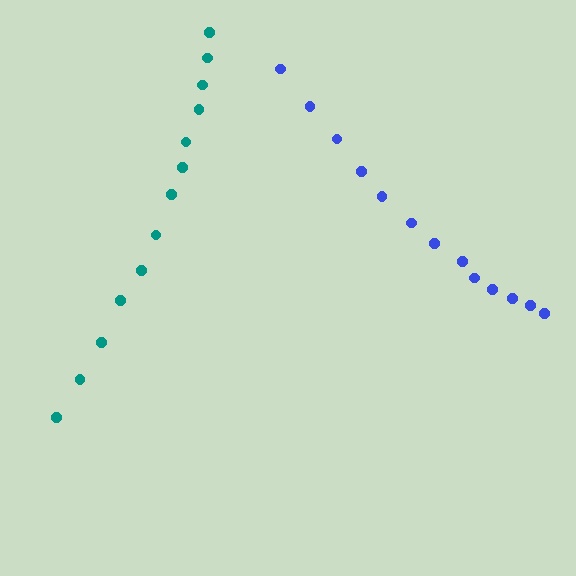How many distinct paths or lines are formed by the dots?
There are 2 distinct paths.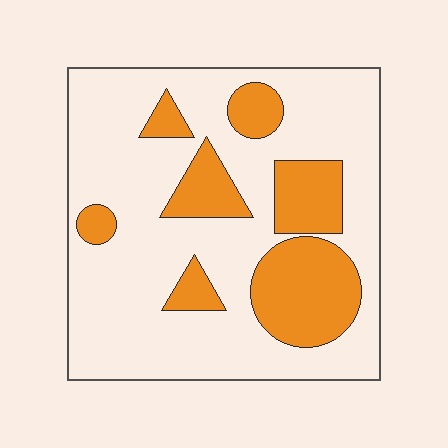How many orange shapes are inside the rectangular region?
7.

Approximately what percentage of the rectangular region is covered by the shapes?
Approximately 25%.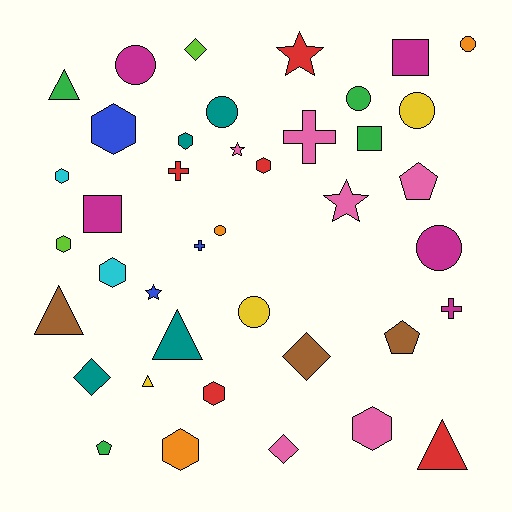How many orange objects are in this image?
There are 3 orange objects.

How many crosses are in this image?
There are 4 crosses.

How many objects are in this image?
There are 40 objects.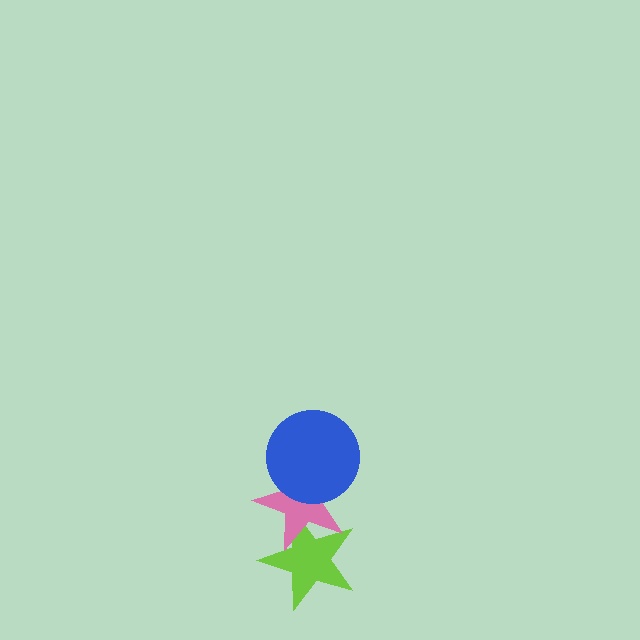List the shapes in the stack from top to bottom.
From top to bottom: the blue circle, the pink star, the lime star.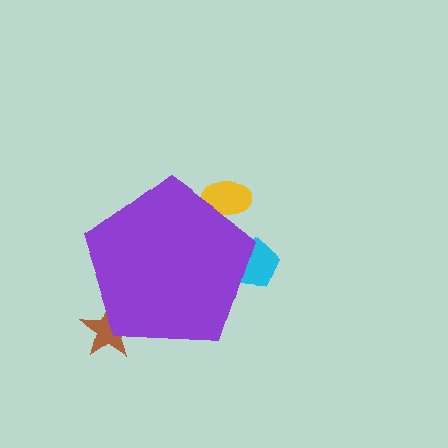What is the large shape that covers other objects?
A purple pentagon.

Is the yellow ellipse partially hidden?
Yes, the yellow ellipse is partially hidden behind the purple pentagon.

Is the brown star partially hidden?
Yes, the brown star is partially hidden behind the purple pentagon.